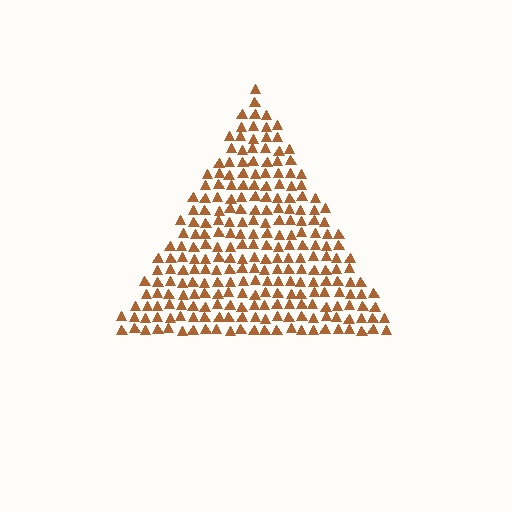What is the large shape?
The large shape is a triangle.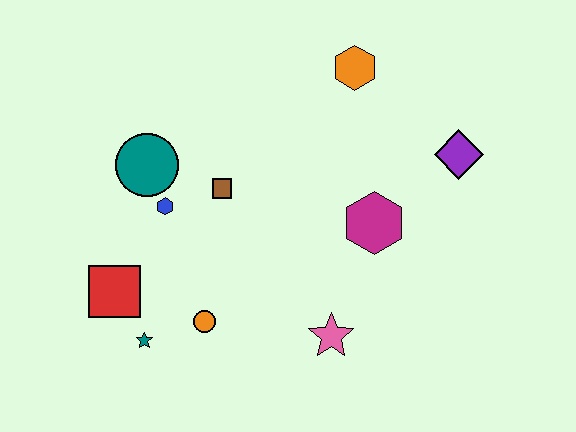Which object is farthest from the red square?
The purple diamond is farthest from the red square.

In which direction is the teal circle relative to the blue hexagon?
The teal circle is above the blue hexagon.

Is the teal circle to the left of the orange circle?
Yes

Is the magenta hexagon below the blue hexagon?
Yes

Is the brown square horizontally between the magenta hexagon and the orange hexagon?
No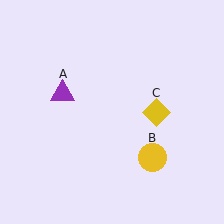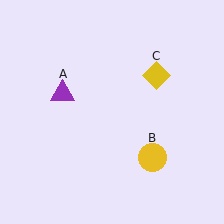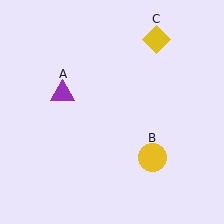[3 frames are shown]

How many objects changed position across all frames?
1 object changed position: yellow diamond (object C).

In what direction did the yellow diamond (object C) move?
The yellow diamond (object C) moved up.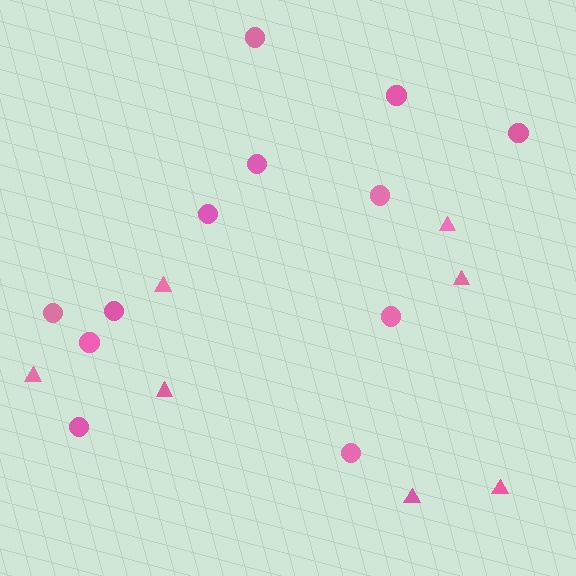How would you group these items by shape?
There are 2 groups: one group of circles (12) and one group of triangles (7).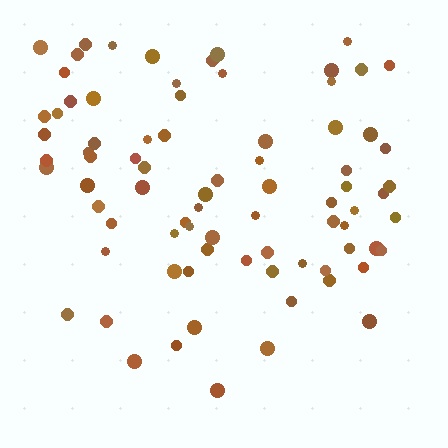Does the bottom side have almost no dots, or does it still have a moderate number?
Still a moderate number, just noticeably fewer than the top.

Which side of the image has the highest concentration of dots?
The top.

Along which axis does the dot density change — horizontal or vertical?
Vertical.